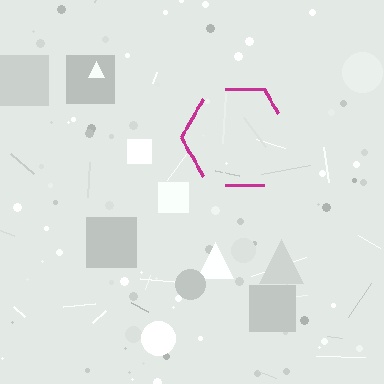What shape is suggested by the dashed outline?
The dashed outline suggests a hexagon.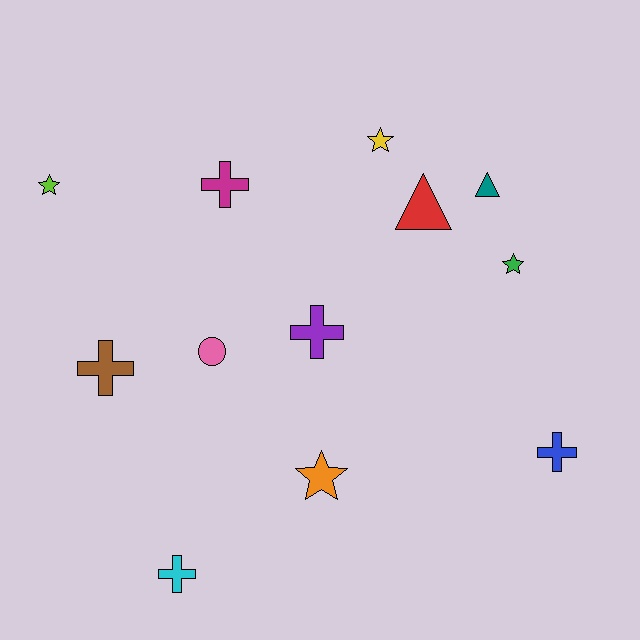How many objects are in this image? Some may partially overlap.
There are 12 objects.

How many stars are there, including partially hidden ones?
There are 4 stars.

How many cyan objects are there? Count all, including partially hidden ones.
There is 1 cyan object.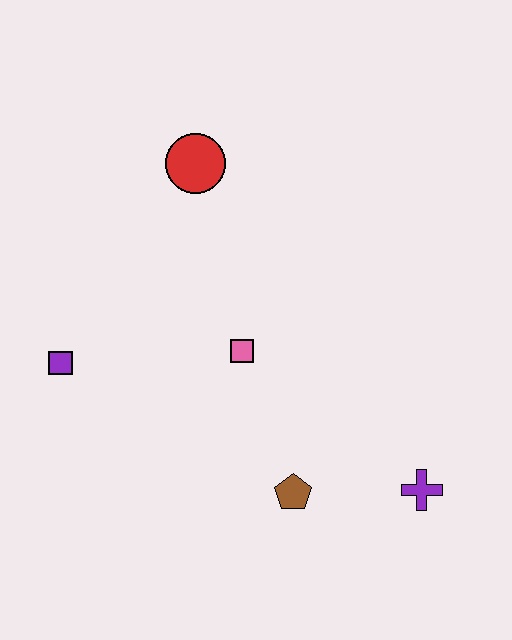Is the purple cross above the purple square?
No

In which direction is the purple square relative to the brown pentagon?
The purple square is to the left of the brown pentagon.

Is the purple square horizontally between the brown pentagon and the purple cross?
No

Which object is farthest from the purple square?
The purple cross is farthest from the purple square.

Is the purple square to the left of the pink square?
Yes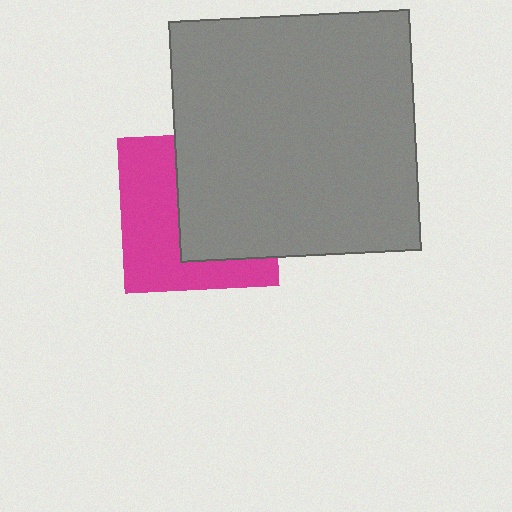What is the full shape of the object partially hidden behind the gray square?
The partially hidden object is a magenta square.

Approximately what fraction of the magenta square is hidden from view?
Roughly 52% of the magenta square is hidden behind the gray square.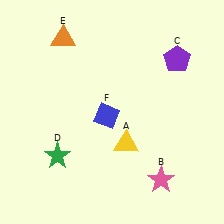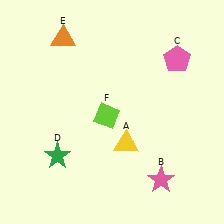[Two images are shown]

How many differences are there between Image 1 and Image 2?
There are 2 differences between the two images.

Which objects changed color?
C changed from purple to pink. F changed from blue to lime.